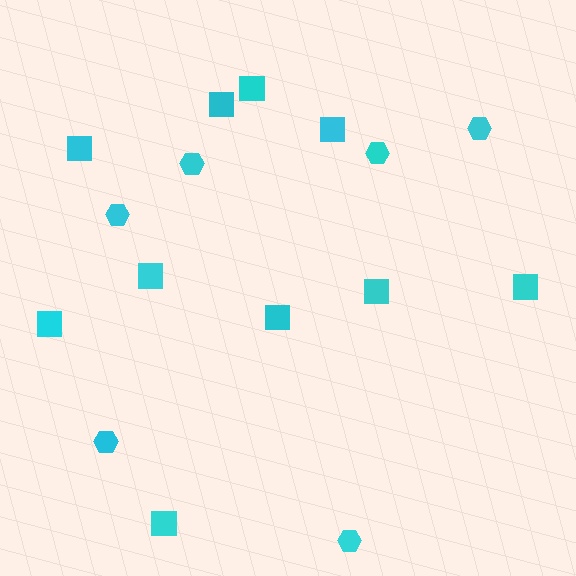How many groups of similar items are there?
There are 2 groups: one group of squares (10) and one group of hexagons (6).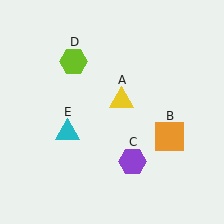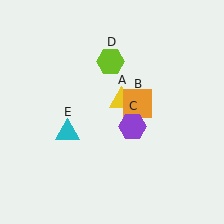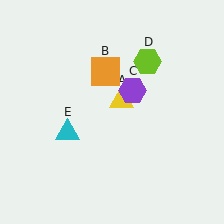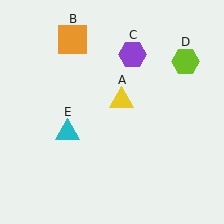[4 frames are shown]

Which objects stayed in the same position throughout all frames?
Yellow triangle (object A) and cyan triangle (object E) remained stationary.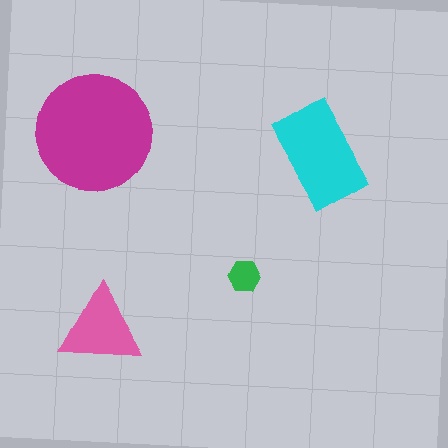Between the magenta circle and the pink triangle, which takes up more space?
The magenta circle.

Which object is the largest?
The magenta circle.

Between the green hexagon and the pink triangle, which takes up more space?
The pink triangle.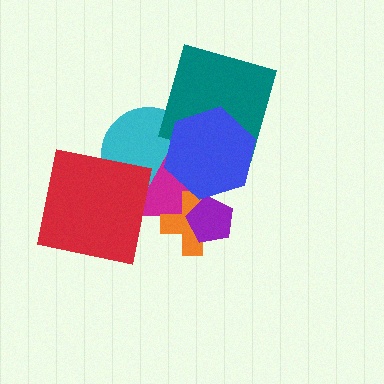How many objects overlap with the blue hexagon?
3 objects overlap with the blue hexagon.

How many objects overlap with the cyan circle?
3 objects overlap with the cyan circle.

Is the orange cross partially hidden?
Yes, it is partially covered by another shape.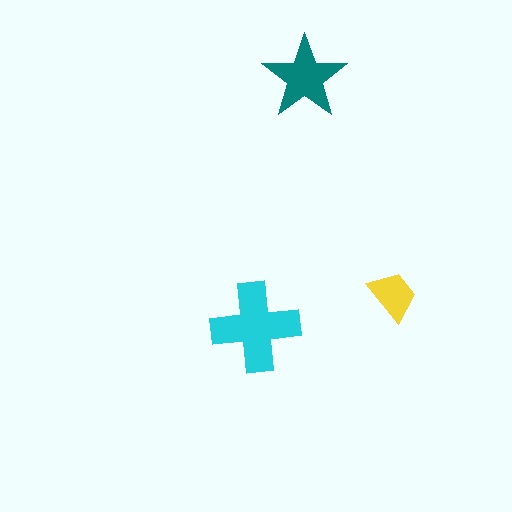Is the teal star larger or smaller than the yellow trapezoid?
Larger.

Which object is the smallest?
The yellow trapezoid.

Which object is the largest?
The cyan cross.